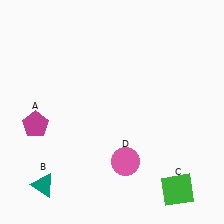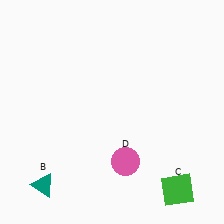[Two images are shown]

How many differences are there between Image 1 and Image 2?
There is 1 difference between the two images.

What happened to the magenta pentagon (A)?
The magenta pentagon (A) was removed in Image 2. It was in the bottom-left area of Image 1.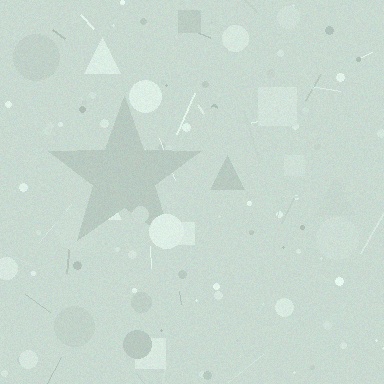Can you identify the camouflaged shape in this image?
The camouflaged shape is a star.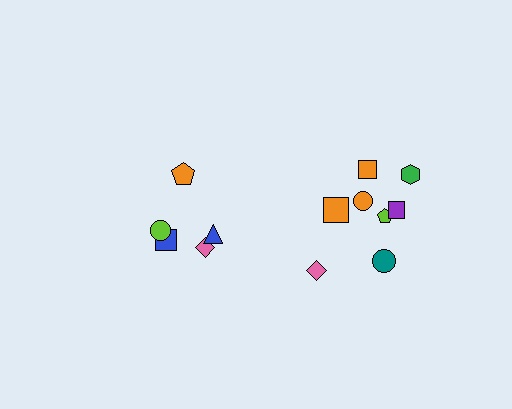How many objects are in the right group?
There are 8 objects.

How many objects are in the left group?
There are 5 objects.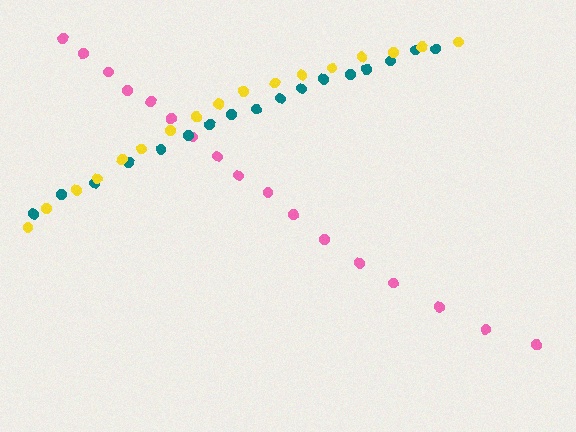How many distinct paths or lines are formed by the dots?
There are 3 distinct paths.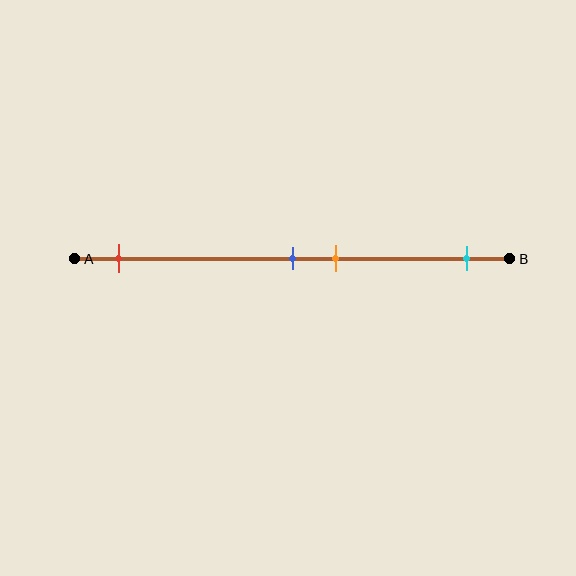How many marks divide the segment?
There are 4 marks dividing the segment.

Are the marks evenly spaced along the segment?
No, the marks are not evenly spaced.